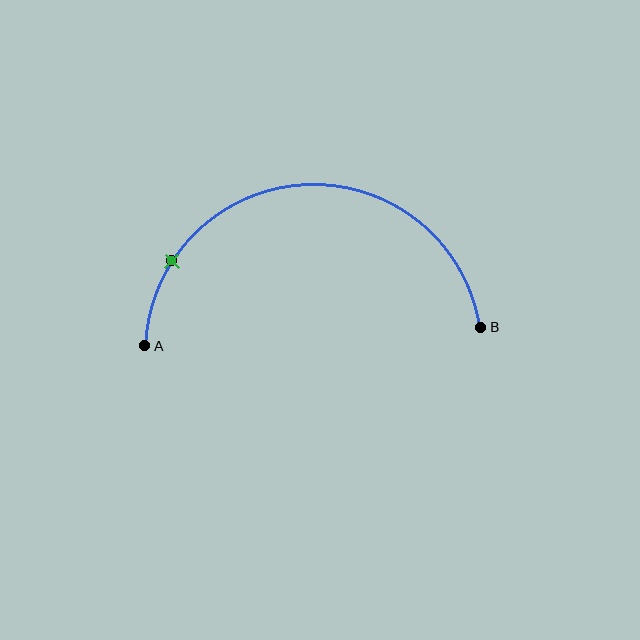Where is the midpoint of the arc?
The arc midpoint is the point on the curve farthest from the straight line joining A and B. It sits above that line.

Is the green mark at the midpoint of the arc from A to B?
No. The green mark lies on the arc but is closer to endpoint A. The arc midpoint would be at the point on the curve equidistant along the arc from both A and B.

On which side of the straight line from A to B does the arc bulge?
The arc bulges above the straight line connecting A and B.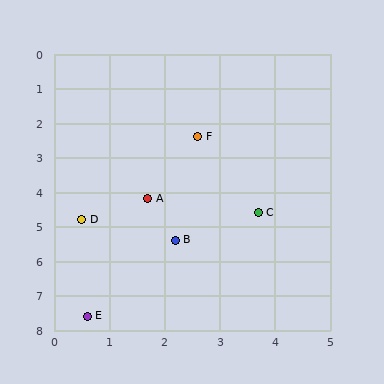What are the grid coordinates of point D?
Point D is at approximately (0.5, 4.8).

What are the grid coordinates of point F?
Point F is at approximately (2.6, 2.4).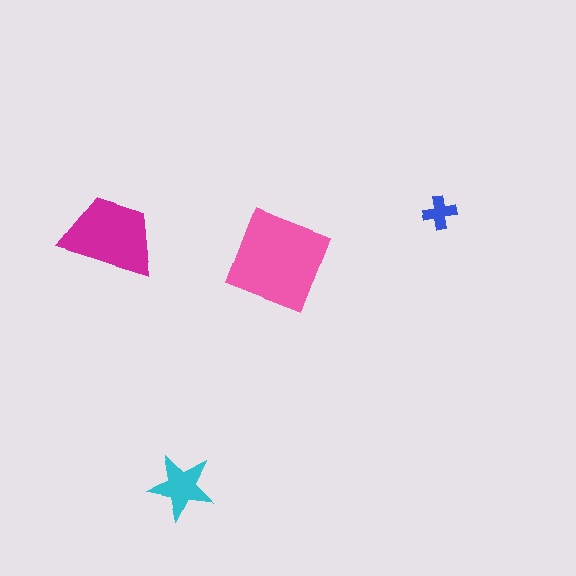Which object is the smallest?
The blue cross.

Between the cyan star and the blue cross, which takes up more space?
The cyan star.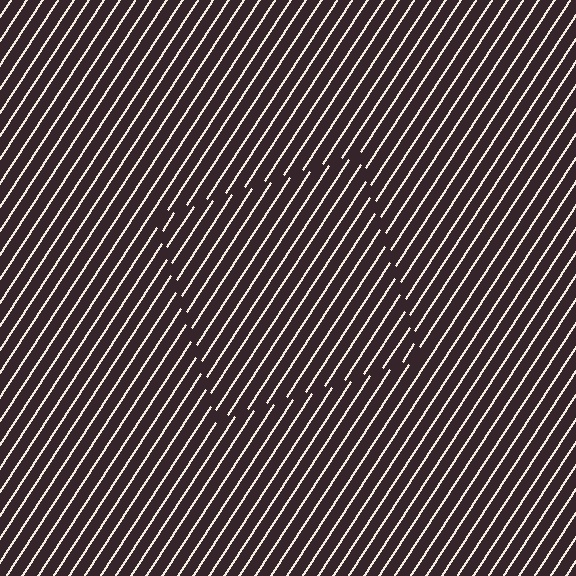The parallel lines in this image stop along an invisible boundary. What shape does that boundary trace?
An illusory square. The interior of the shape contains the same grating, shifted by half a period — the contour is defined by the phase discontinuity where line-ends from the inner and outer gratings abut.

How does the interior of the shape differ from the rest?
The interior of the shape contains the same grating, shifted by half a period — the contour is defined by the phase discontinuity where line-ends from the inner and outer gratings abut.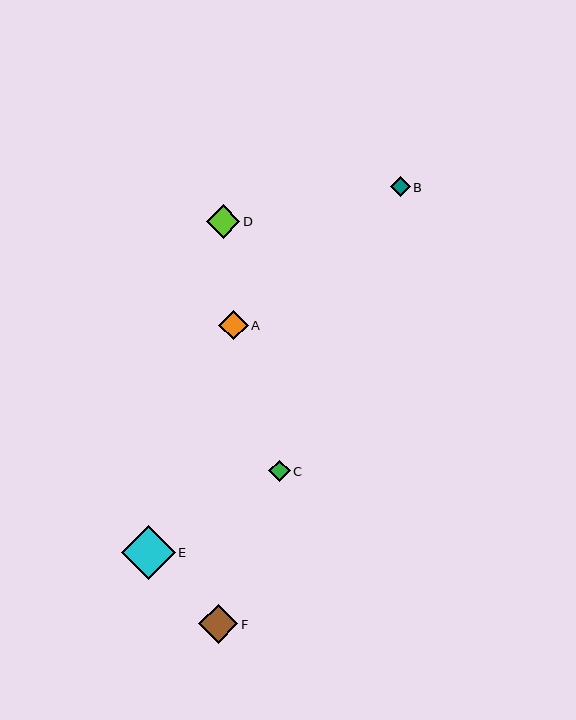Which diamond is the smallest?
Diamond B is the smallest with a size of approximately 20 pixels.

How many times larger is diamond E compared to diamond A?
Diamond E is approximately 1.9 times the size of diamond A.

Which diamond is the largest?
Diamond E is the largest with a size of approximately 54 pixels.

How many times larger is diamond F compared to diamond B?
Diamond F is approximately 2.0 times the size of diamond B.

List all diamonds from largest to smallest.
From largest to smallest: E, F, D, A, C, B.